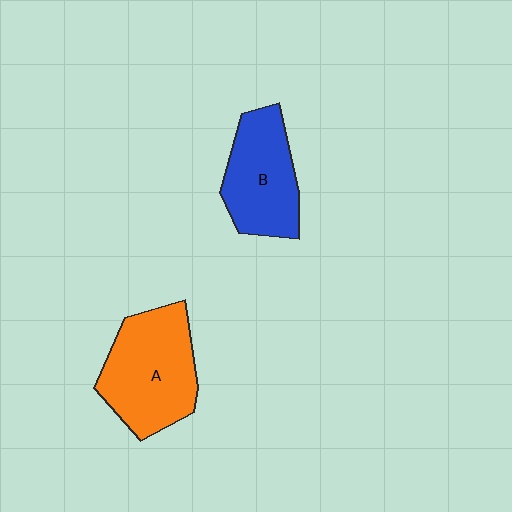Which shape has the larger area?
Shape A (orange).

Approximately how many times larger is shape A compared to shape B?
Approximately 1.2 times.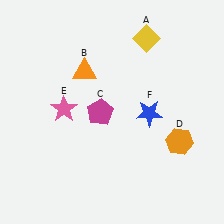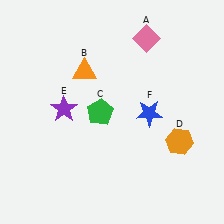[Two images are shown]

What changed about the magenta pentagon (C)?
In Image 1, C is magenta. In Image 2, it changed to green.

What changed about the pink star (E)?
In Image 1, E is pink. In Image 2, it changed to purple.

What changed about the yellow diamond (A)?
In Image 1, A is yellow. In Image 2, it changed to pink.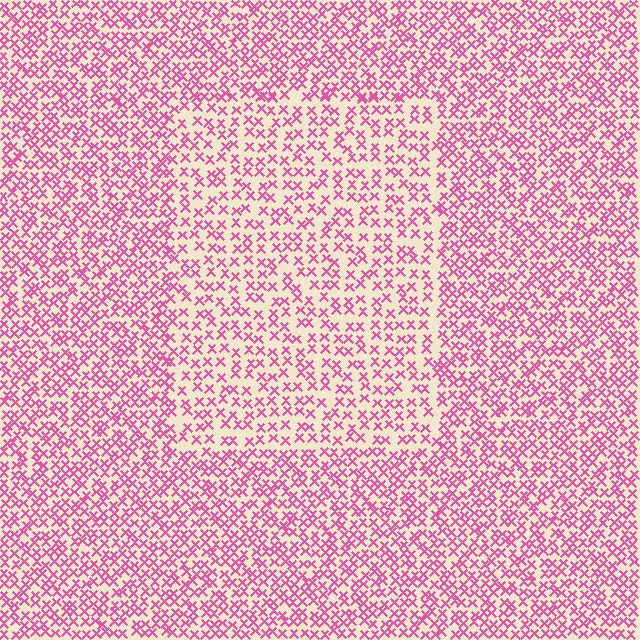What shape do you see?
I see a rectangle.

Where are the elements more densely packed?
The elements are more densely packed outside the rectangle boundary.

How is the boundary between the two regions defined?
The boundary is defined by a change in element density (approximately 1.6x ratio). All elements are the same color, size, and shape.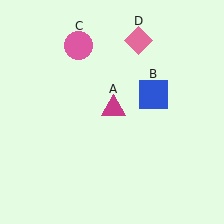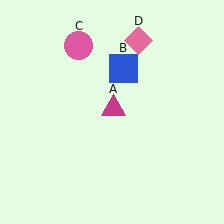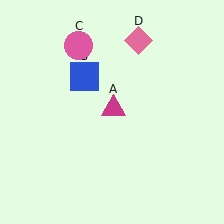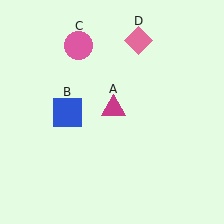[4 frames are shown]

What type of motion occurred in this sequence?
The blue square (object B) rotated counterclockwise around the center of the scene.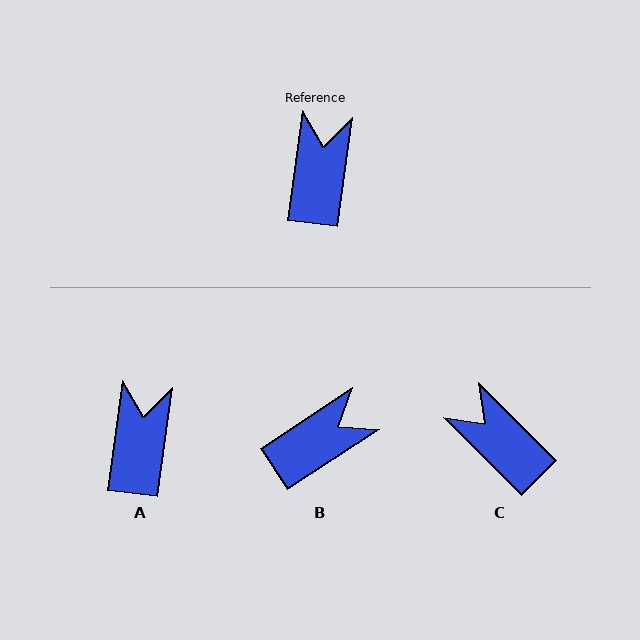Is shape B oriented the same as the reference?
No, it is off by about 49 degrees.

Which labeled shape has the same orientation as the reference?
A.